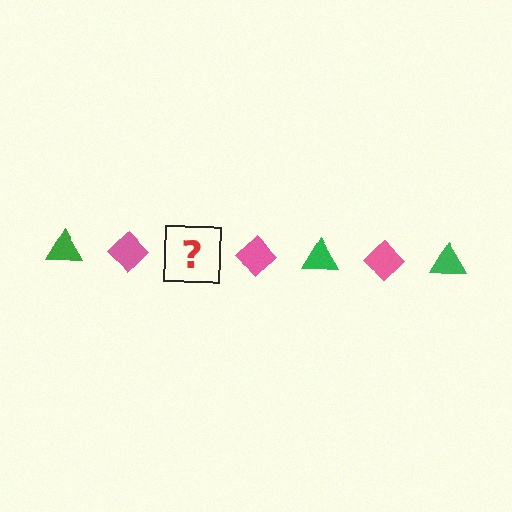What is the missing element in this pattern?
The missing element is a green triangle.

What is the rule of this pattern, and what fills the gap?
The rule is that the pattern alternates between green triangle and pink diamond. The gap should be filled with a green triangle.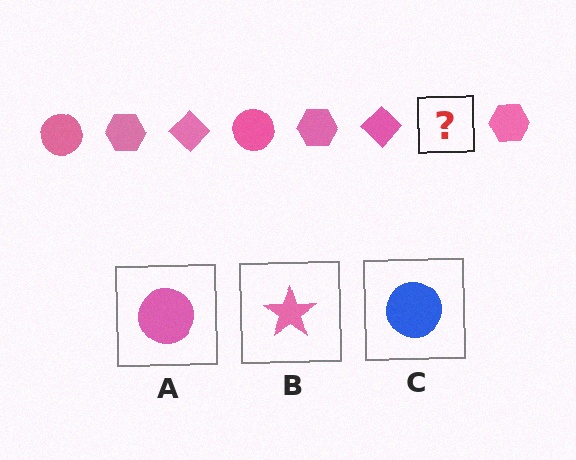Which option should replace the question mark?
Option A.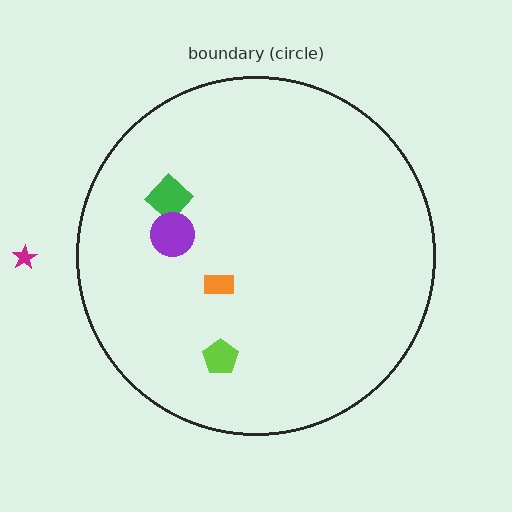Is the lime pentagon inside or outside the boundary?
Inside.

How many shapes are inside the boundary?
4 inside, 1 outside.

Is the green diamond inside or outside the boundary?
Inside.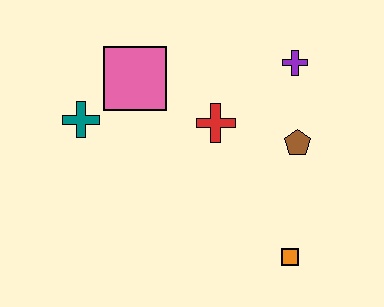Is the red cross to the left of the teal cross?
No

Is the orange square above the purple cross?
No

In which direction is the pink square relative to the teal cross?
The pink square is to the right of the teal cross.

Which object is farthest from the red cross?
The orange square is farthest from the red cross.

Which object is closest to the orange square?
The brown pentagon is closest to the orange square.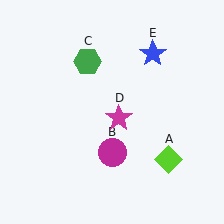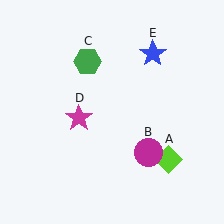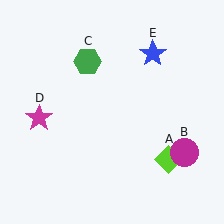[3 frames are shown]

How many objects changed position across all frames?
2 objects changed position: magenta circle (object B), magenta star (object D).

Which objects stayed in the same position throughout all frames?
Lime diamond (object A) and green hexagon (object C) and blue star (object E) remained stationary.